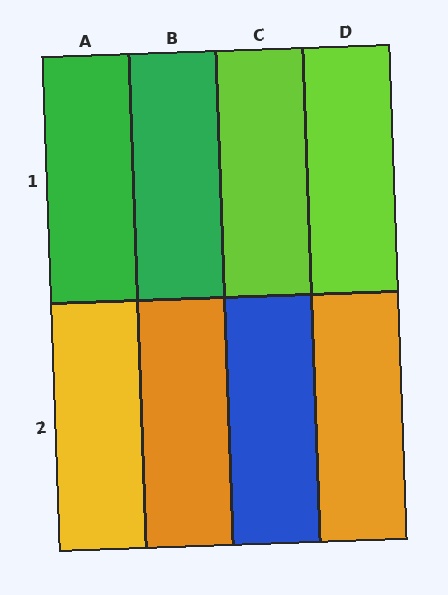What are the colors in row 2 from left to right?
Yellow, orange, blue, orange.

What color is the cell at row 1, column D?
Lime.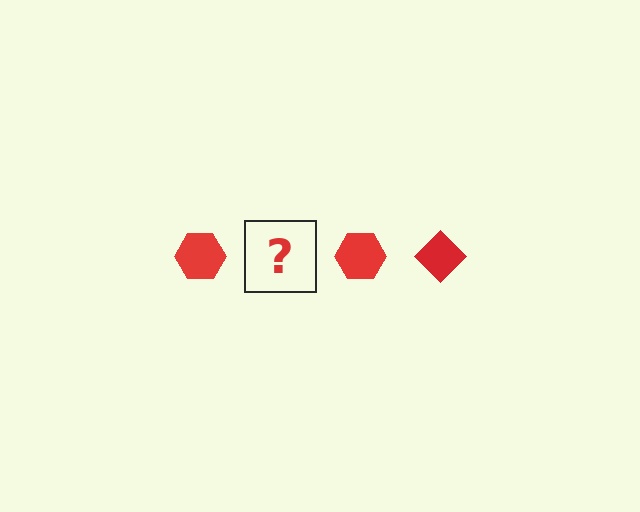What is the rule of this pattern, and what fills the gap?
The rule is that the pattern cycles through hexagon, diamond shapes in red. The gap should be filled with a red diamond.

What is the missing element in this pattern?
The missing element is a red diamond.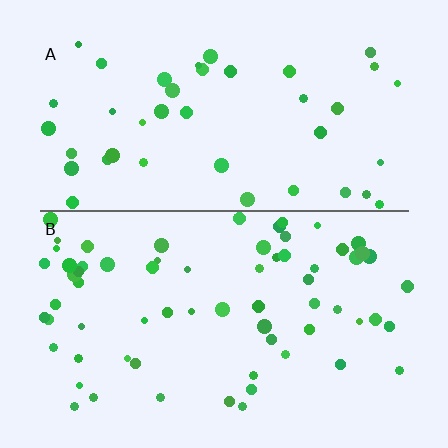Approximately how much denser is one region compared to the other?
Approximately 1.7× — region B over region A.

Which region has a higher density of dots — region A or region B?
B (the bottom).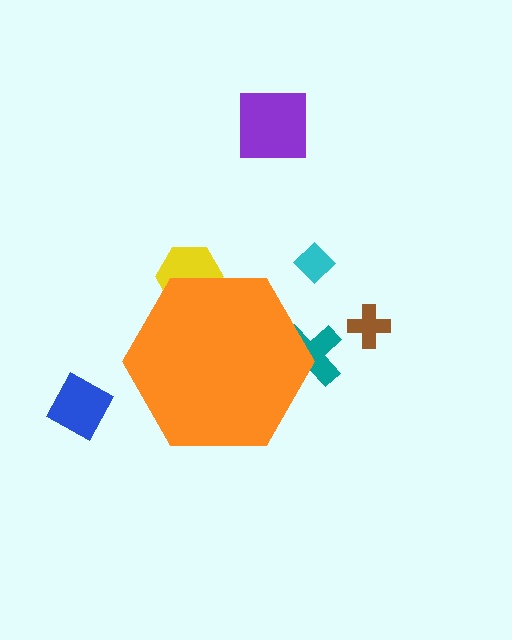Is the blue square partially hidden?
No, the blue square is fully visible.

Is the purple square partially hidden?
No, the purple square is fully visible.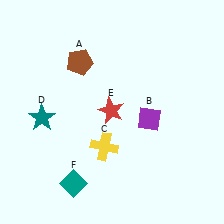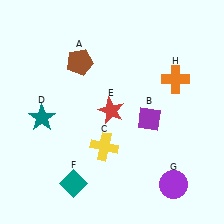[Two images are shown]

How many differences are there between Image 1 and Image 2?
There are 2 differences between the two images.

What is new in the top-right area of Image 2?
An orange cross (H) was added in the top-right area of Image 2.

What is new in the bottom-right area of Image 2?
A purple circle (G) was added in the bottom-right area of Image 2.